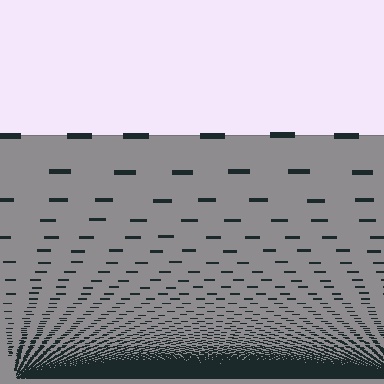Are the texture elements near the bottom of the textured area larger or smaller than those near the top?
Smaller. The gradient is inverted — elements near the bottom are smaller and denser.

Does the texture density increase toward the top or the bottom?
Density increases toward the bottom.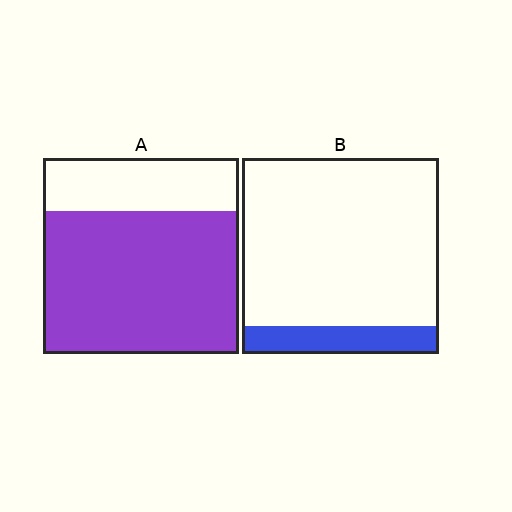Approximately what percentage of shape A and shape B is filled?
A is approximately 75% and B is approximately 15%.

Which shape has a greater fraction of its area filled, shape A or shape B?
Shape A.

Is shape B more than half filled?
No.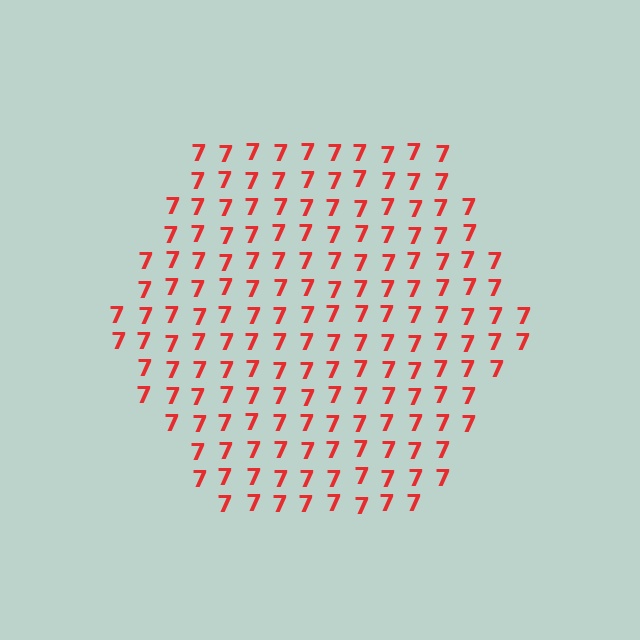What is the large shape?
The large shape is a hexagon.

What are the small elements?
The small elements are digit 7's.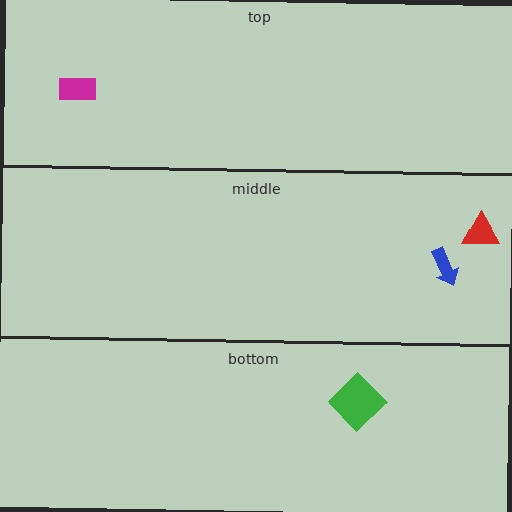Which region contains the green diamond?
The bottom region.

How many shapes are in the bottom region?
1.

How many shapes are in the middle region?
2.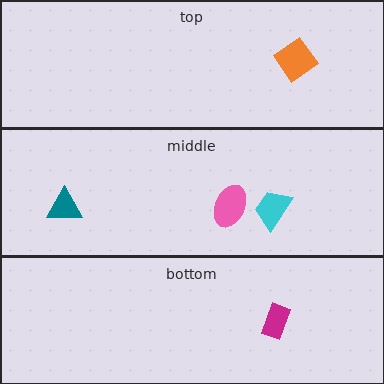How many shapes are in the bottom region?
1.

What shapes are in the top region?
The orange diamond.